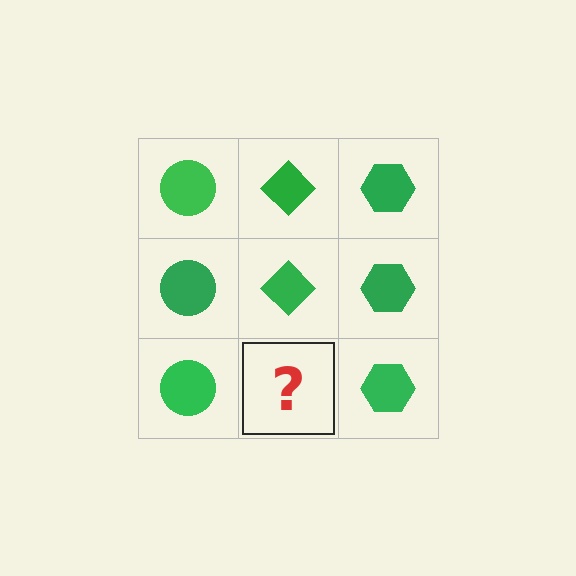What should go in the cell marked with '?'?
The missing cell should contain a green diamond.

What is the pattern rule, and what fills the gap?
The rule is that each column has a consistent shape. The gap should be filled with a green diamond.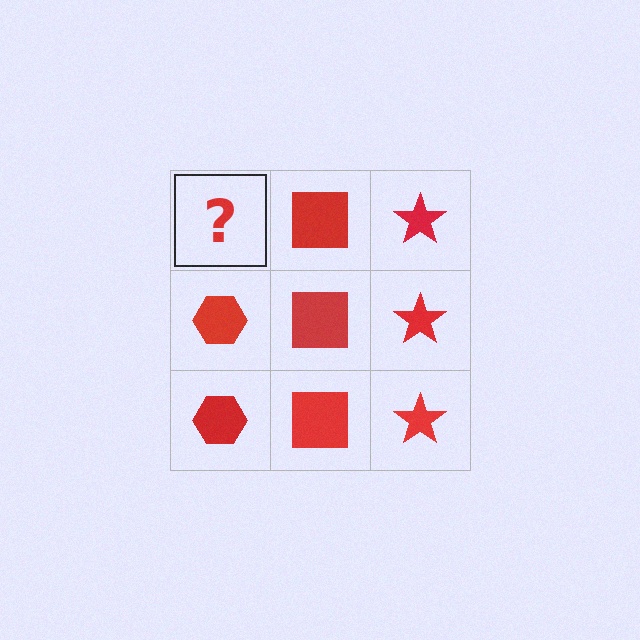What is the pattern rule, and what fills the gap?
The rule is that each column has a consistent shape. The gap should be filled with a red hexagon.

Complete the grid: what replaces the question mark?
The question mark should be replaced with a red hexagon.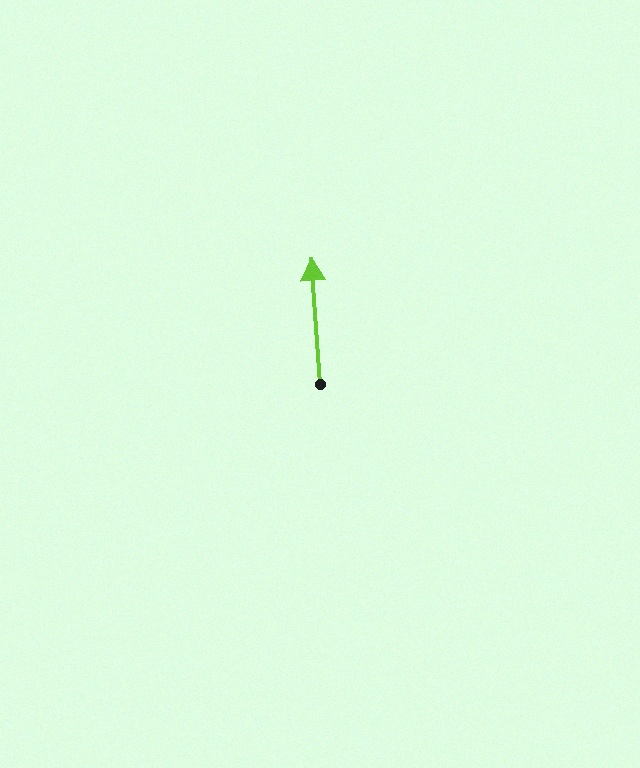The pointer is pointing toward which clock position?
Roughly 12 o'clock.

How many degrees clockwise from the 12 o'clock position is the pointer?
Approximately 356 degrees.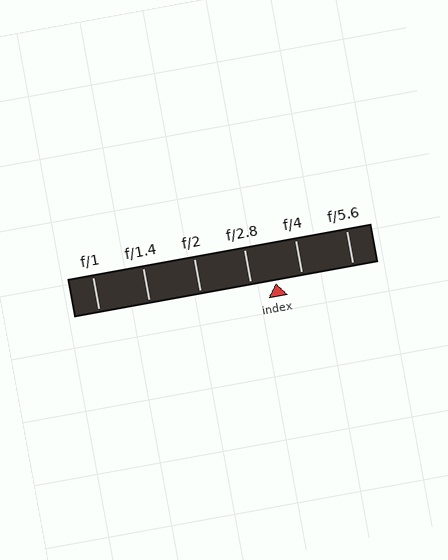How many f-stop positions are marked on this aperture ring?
There are 6 f-stop positions marked.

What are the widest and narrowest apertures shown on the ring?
The widest aperture shown is f/1 and the narrowest is f/5.6.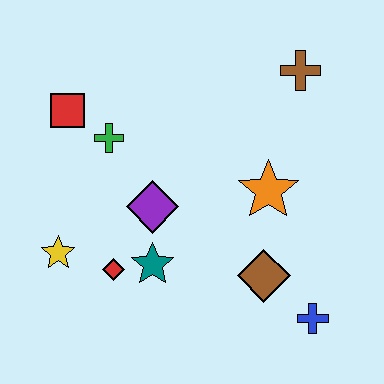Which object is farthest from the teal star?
The brown cross is farthest from the teal star.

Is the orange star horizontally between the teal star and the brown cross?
Yes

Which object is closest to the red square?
The green cross is closest to the red square.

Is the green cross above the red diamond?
Yes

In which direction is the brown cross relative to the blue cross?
The brown cross is above the blue cross.